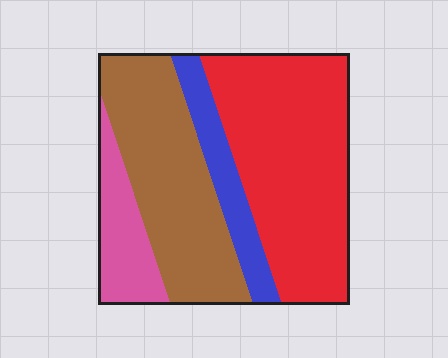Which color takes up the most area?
Red, at roughly 45%.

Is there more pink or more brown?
Brown.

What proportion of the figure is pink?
Pink takes up about one eighth (1/8) of the figure.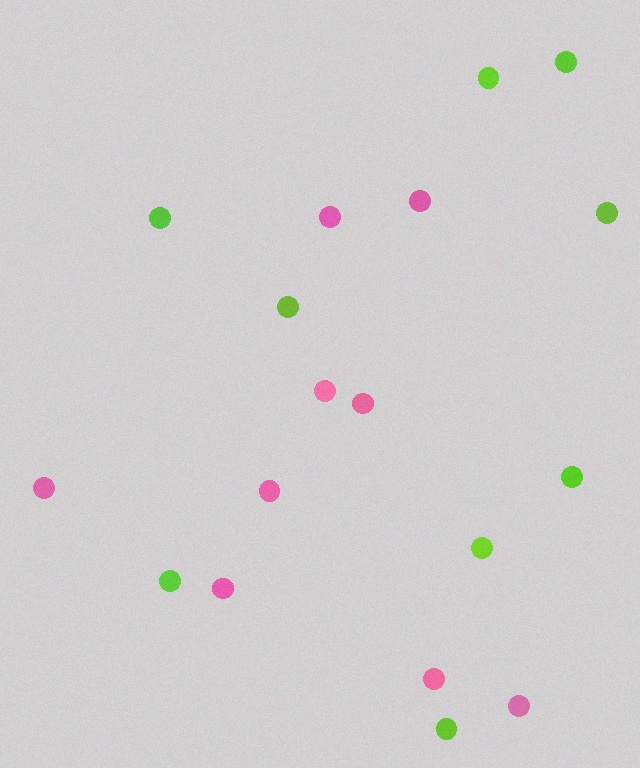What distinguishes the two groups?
There are 2 groups: one group of pink circles (9) and one group of lime circles (9).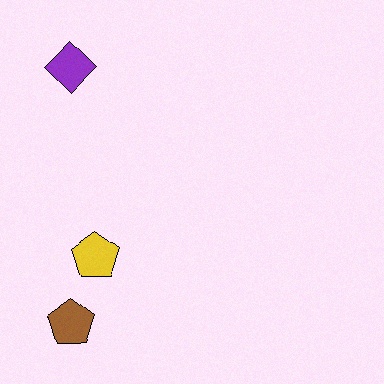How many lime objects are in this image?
There are no lime objects.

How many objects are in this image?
There are 3 objects.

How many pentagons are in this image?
There are 2 pentagons.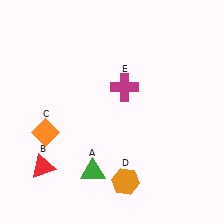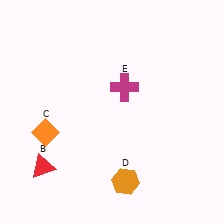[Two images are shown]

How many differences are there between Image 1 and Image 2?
There is 1 difference between the two images.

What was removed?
The green triangle (A) was removed in Image 2.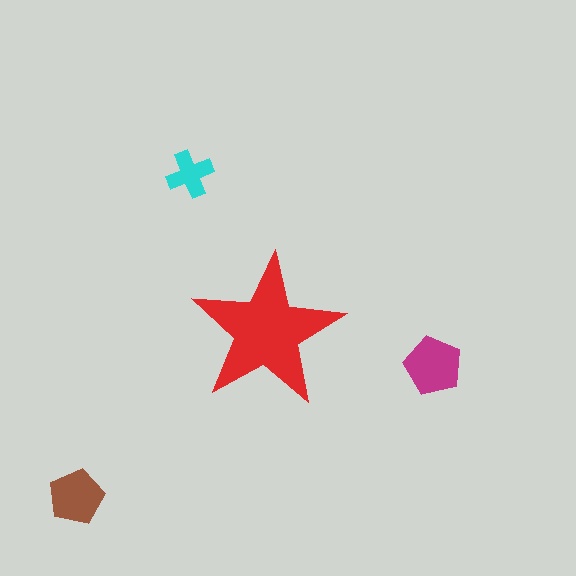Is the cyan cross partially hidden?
No, the cyan cross is fully visible.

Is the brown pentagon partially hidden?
No, the brown pentagon is fully visible.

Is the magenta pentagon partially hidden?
No, the magenta pentagon is fully visible.